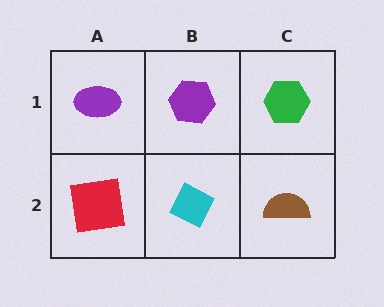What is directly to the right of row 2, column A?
A cyan diamond.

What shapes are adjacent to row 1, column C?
A brown semicircle (row 2, column C), a purple hexagon (row 1, column B).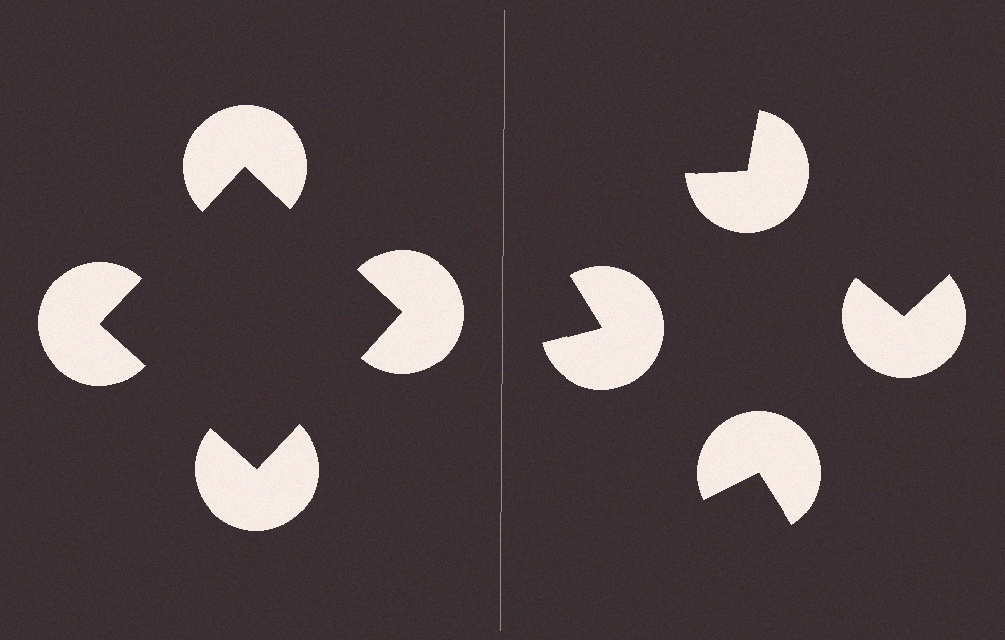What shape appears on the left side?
An illusory square.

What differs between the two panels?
The pac-man discs are positioned identically on both sides; only the wedge orientations differ. On the left they align to a square; on the right they are misaligned.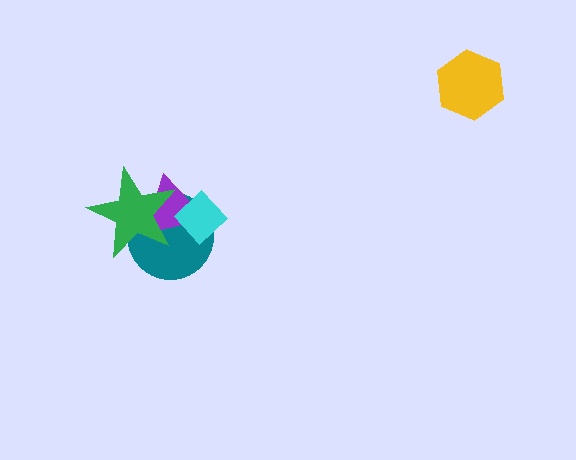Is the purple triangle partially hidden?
Yes, it is partially covered by another shape.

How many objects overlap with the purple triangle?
3 objects overlap with the purple triangle.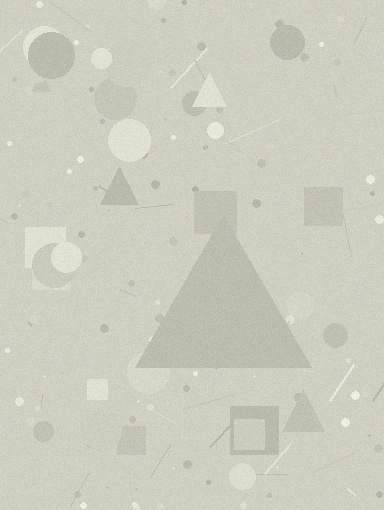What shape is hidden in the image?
A triangle is hidden in the image.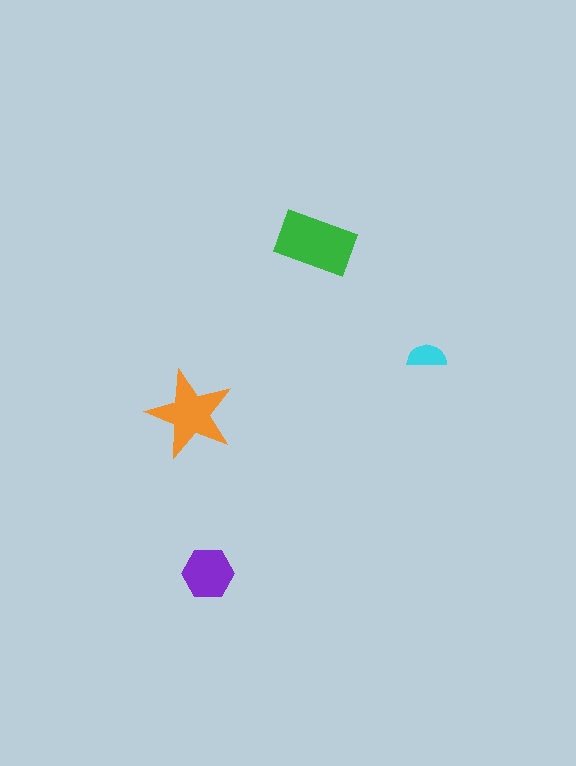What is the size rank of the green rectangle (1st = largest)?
1st.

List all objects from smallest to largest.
The cyan semicircle, the purple hexagon, the orange star, the green rectangle.